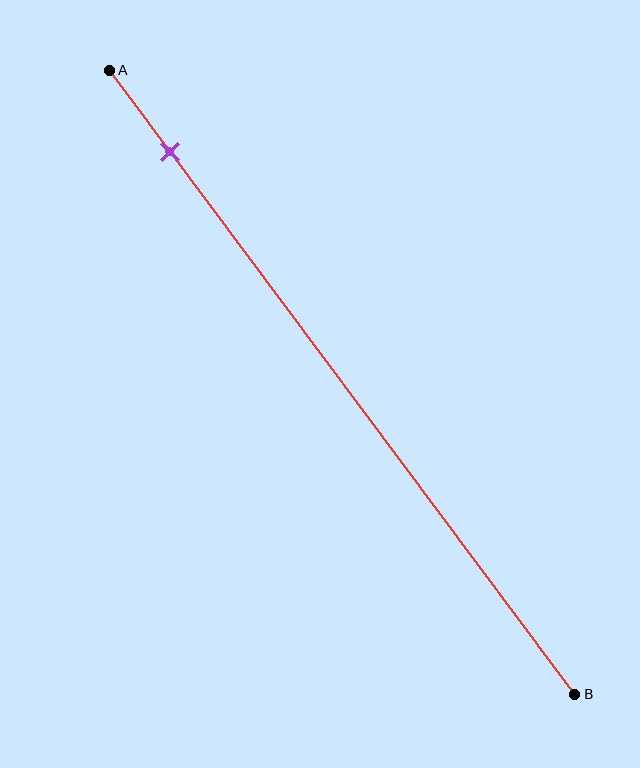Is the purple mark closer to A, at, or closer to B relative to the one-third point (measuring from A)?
The purple mark is closer to point A than the one-third point of segment AB.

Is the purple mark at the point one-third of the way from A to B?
No, the mark is at about 15% from A, not at the 33% one-third point.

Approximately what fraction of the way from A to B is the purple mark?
The purple mark is approximately 15% of the way from A to B.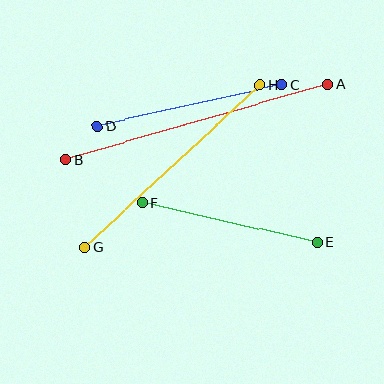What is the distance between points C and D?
The distance is approximately 189 pixels.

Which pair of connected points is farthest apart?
Points A and B are farthest apart.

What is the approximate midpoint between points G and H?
The midpoint is at approximately (172, 166) pixels.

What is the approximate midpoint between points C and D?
The midpoint is at approximately (190, 105) pixels.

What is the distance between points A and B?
The distance is approximately 273 pixels.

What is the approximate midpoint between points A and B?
The midpoint is at approximately (197, 122) pixels.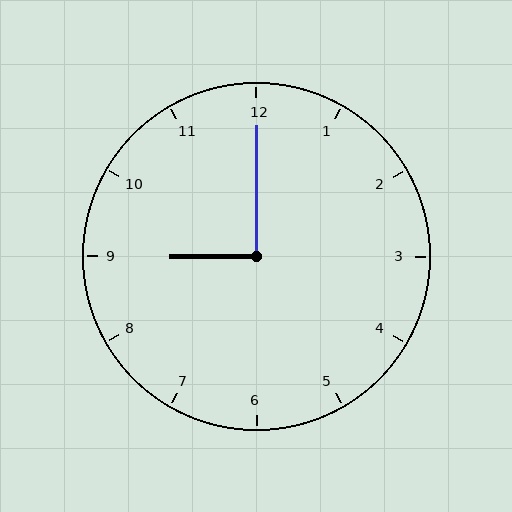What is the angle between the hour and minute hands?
Approximately 90 degrees.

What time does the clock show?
9:00.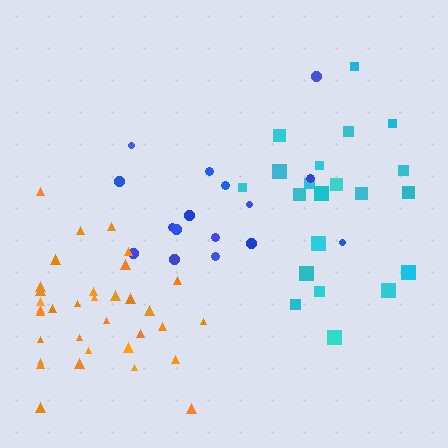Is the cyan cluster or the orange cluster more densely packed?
Orange.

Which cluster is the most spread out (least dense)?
Blue.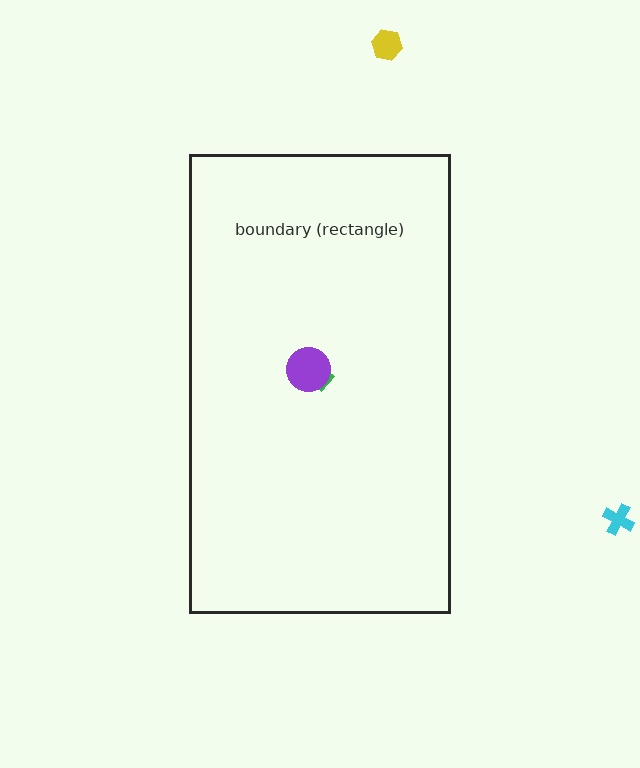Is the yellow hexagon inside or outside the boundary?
Outside.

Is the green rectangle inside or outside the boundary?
Inside.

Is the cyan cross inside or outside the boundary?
Outside.